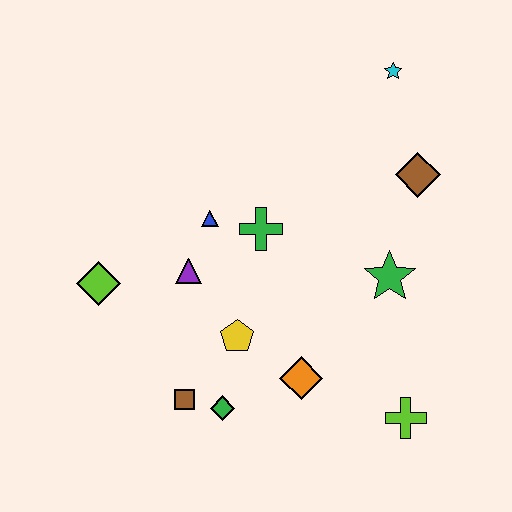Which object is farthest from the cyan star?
The brown square is farthest from the cyan star.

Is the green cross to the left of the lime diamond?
No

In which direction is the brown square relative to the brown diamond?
The brown square is to the left of the brown diamond.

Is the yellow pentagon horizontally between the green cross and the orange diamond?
No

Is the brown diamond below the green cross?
No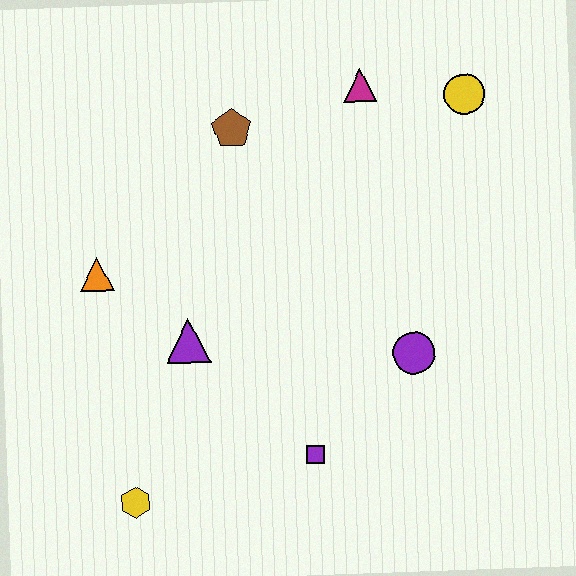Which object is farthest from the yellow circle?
The yellow hexagon is farthest from the yellow circle.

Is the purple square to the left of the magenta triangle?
Yes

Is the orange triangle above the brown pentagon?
No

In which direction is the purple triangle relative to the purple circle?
The purple triangle is to the left of the purple circle.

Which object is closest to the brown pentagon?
The magenta triangle is closest to the brown pentagon.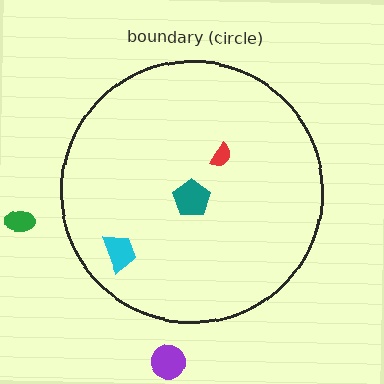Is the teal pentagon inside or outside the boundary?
Inside.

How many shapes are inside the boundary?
3 inside, 2 outside.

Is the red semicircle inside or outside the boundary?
Inside.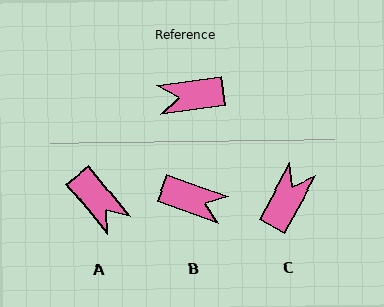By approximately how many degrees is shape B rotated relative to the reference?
Approximately 153 degrees counter-clockwise.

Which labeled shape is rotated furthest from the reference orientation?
B, about 153 degrees away.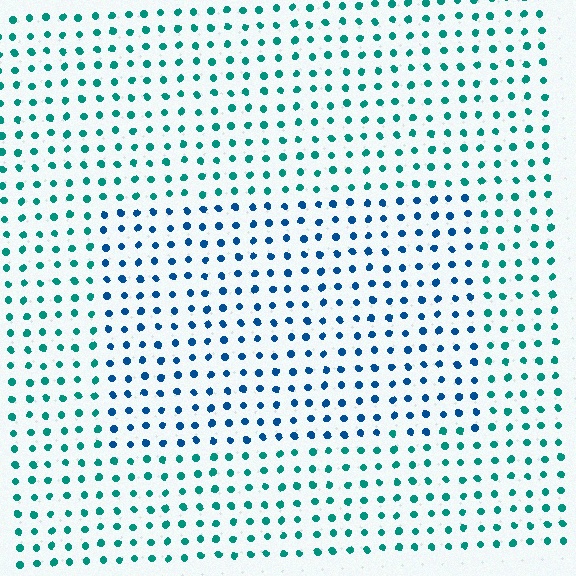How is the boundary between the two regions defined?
The boundary is defined purely by a slight shift in hue (about 37 degrees). Spacing, size, and orientation are identical on both sides.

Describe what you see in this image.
The image is filled with small teal elements in a uniform arrangement. A rectangle-shaped region is visible where the elements are tinted to a slightly different hue, forming a subtle color boundary.